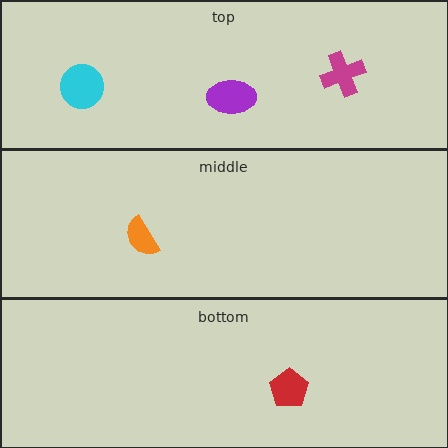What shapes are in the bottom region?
The red pentagon.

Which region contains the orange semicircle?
The middle region.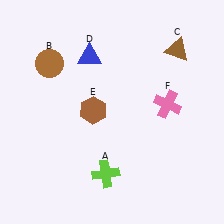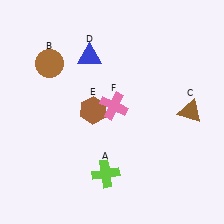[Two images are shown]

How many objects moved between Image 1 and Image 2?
2 objects moved between the two images.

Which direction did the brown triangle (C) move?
The brown triangle (C) moved down.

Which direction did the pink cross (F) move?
The pink cross (F) moved left.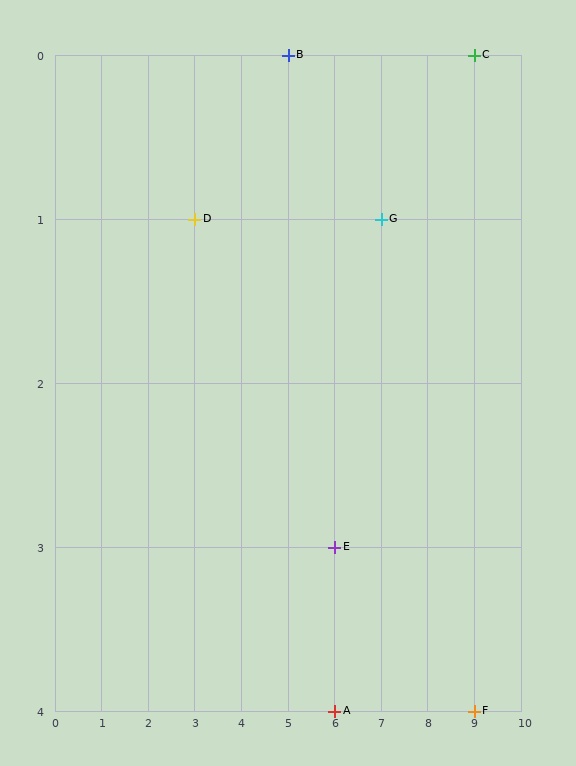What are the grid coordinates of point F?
Point F is at grid coordinates (9, 4).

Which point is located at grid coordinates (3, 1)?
Point D is at (3, 1).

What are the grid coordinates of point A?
Point A is at grid coordinates (6, 4).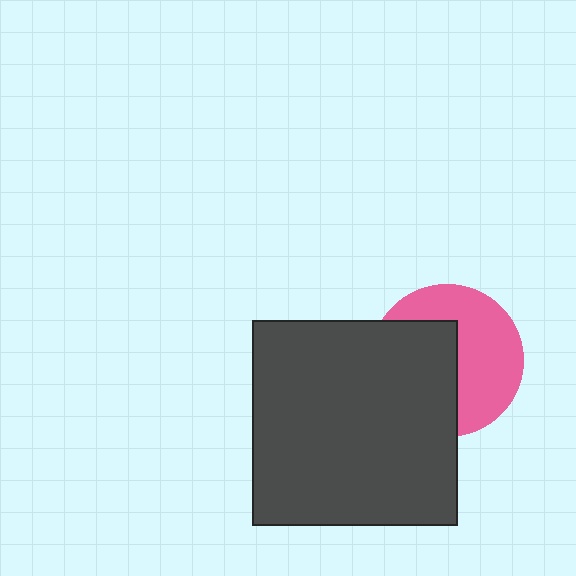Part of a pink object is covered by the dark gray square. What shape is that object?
It is a circle.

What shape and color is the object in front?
The object in front is a dark gray square.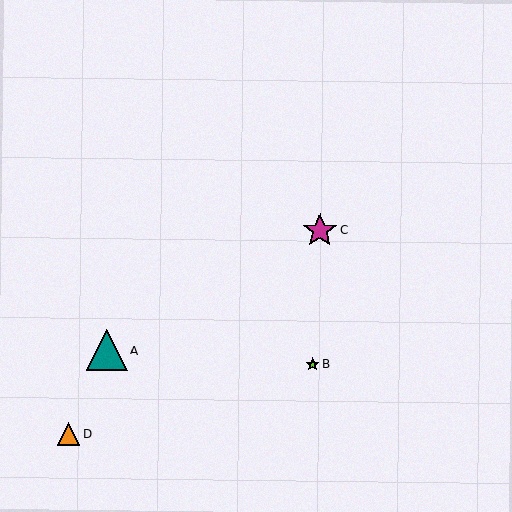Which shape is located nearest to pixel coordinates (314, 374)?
The lime star (labeled B) at (312, 364) is nearest to that location.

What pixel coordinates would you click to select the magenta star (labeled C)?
Click at (320, 230) to select the magenta star C.